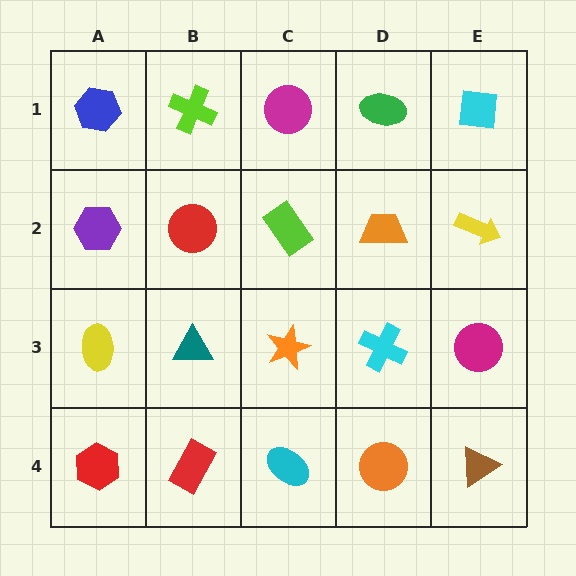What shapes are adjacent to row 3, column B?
A red circle (row 2, column B), a red rectangle (row 4, column B), a yellow ellipse (row 3, column A), an orange star (row 3, column C).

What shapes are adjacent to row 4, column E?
A magenta circle (row 3, column E), an orange circle (row 4, column D).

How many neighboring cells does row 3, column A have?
3.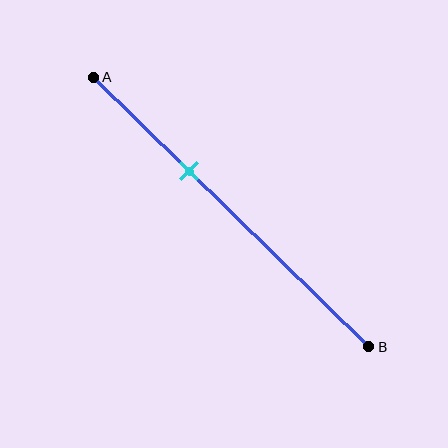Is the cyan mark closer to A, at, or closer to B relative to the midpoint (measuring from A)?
The cyan mark is closer to point A than the midpoint of segment AB.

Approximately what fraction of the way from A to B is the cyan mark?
The cyan mark is approximately 35% of the way from A to B.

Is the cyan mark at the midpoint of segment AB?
No, the mark is at about 35% from A, not at the 50% midpoint.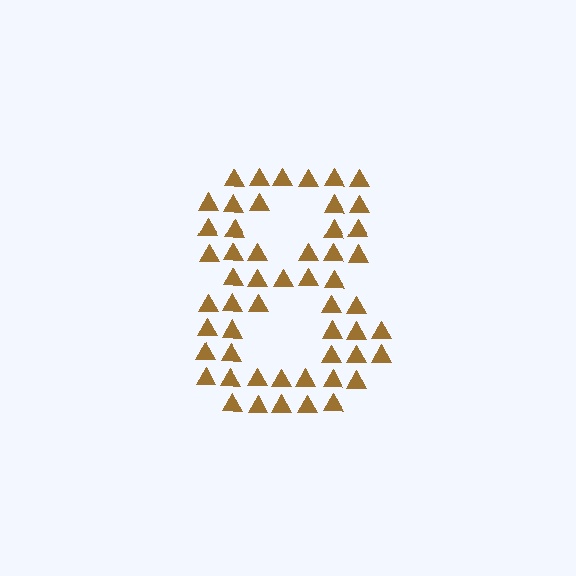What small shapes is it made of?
It is made of small triangles.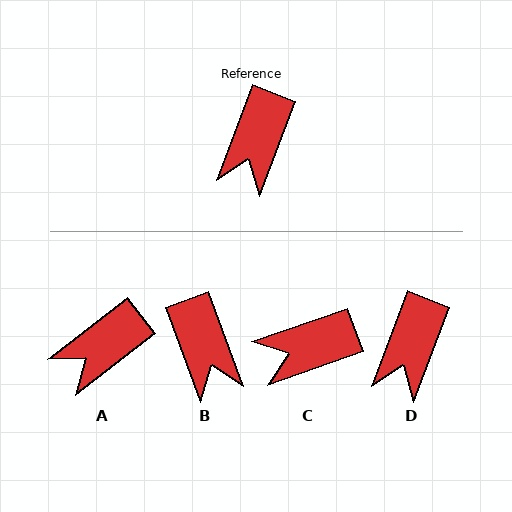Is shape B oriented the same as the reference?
No, it is off by about 41 degrees.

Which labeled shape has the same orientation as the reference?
D.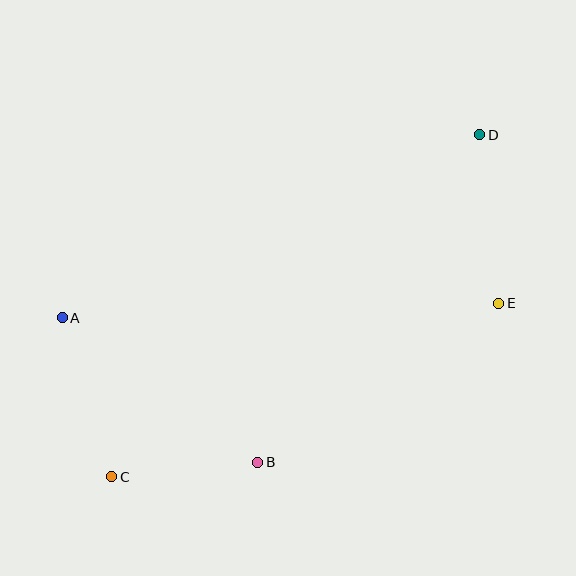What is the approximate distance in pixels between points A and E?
The distance between A and E is approximately 437 pixels.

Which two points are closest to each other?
Points B and C are closest to each other.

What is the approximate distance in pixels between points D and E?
The distance between D and E is approximately 170 pixels.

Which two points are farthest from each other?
Points C and D are farthest from each other.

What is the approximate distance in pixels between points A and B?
The distance between A and B is approximately 243 pixels.